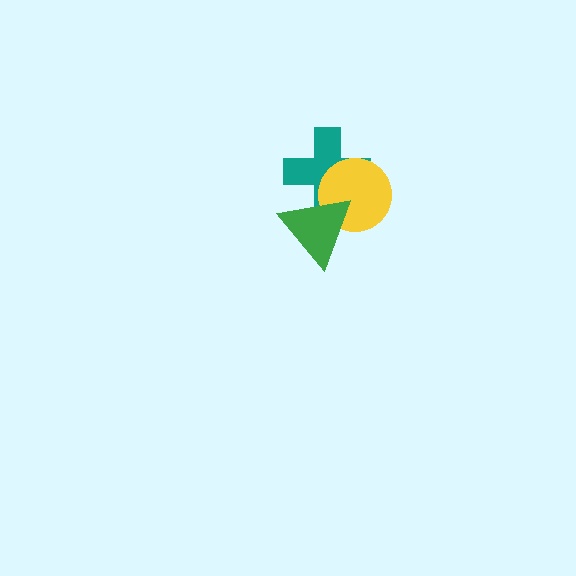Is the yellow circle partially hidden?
Yes, it is partially covered by another shape.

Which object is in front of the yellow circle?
The green triangle is in front of the yellow circle.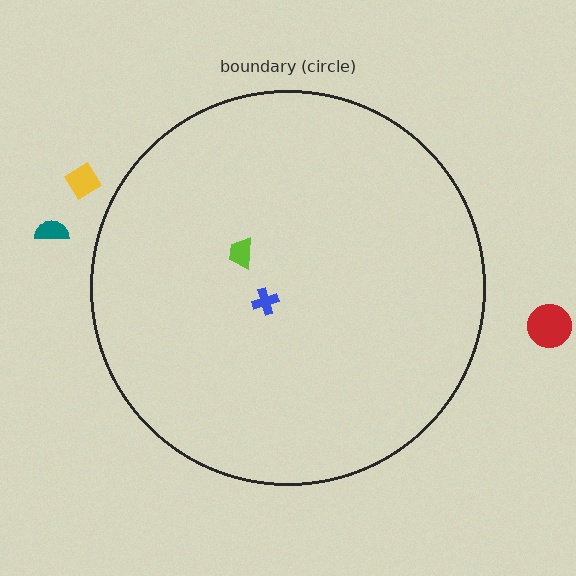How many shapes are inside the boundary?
2 inside, 3 outside.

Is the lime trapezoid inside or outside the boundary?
Inside.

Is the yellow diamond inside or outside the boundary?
Outside.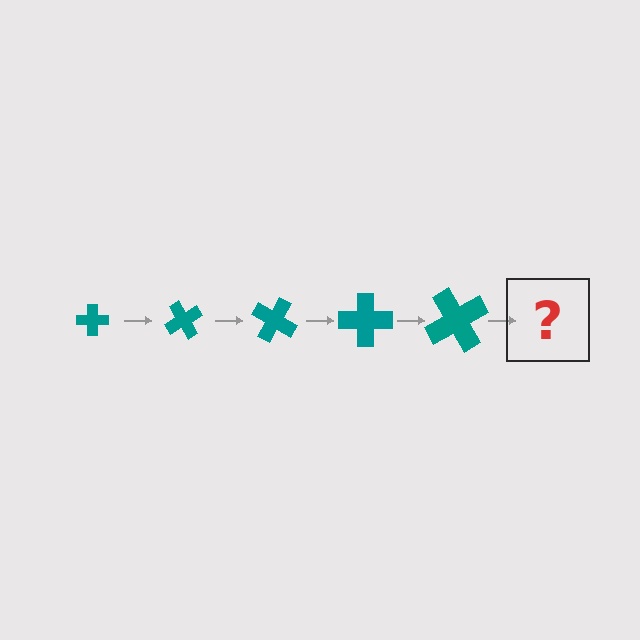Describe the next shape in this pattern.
It should be a cross, larger than the previous one and rotated 300 degrees from the start.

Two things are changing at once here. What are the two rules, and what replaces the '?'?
The two rules are that the cross grows larger each step and it rotates 60 degrees each step. The '?' should be a cross, larger than the previous one and rotated 300 degrees from the start.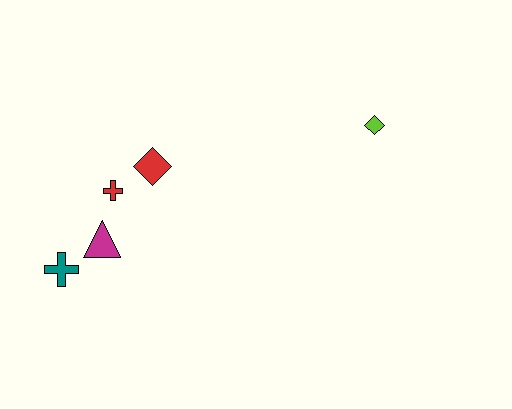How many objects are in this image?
There are 5 objects.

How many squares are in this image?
There are no squares.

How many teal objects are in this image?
There is 1 teal object.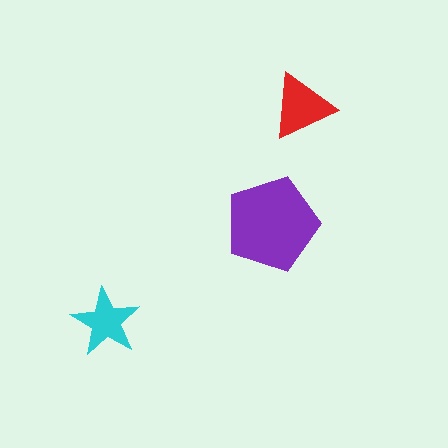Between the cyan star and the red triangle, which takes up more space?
The red triangle.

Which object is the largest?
The purple pentagon.